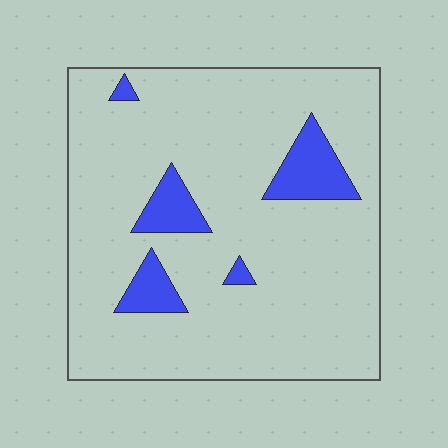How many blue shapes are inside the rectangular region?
5.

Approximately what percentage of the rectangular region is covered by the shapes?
Approximately 10%.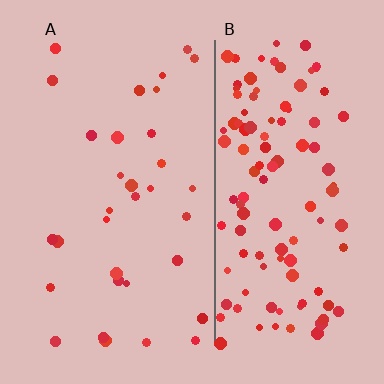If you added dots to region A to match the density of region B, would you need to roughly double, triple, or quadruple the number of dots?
Approximately triple.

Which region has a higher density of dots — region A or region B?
B (the right).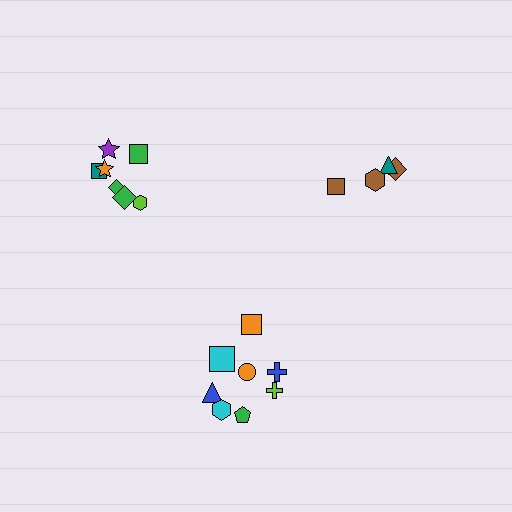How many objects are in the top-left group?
There are 7 objects.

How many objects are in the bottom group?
There are 8 objects.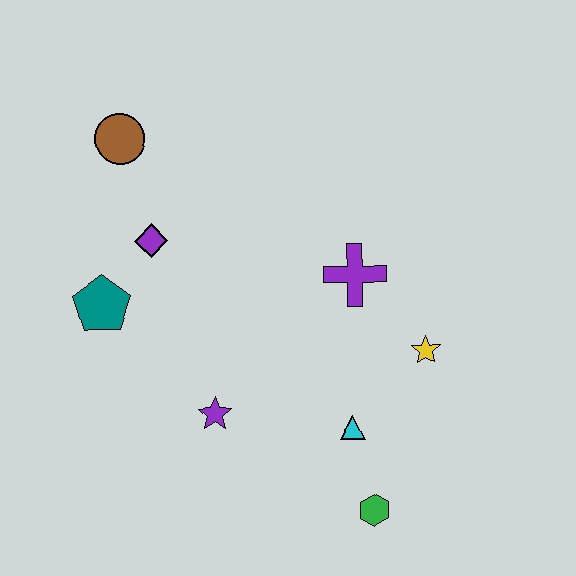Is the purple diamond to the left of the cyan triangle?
Yes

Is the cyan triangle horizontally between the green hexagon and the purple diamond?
Yes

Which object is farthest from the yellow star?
The brown circle is farthest from the yellow star.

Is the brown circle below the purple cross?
No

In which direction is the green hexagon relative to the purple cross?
The green hexagon is below the purple cross.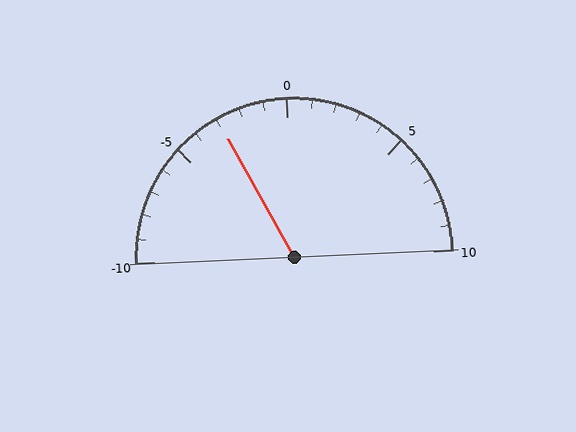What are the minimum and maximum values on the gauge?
The gauge ranges from -10 to 10.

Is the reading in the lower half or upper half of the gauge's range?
The reading is in the lower half of the range (-10 to 10).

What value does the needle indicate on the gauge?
The needle indicates approximately -3.